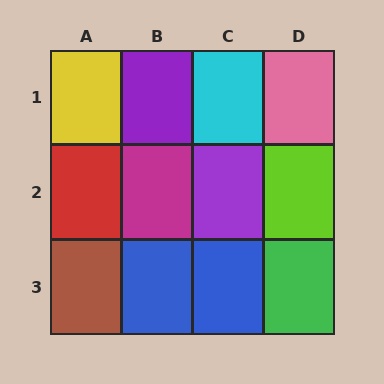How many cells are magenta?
1 cell is magenta.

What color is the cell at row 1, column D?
Pink.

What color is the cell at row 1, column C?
Cyan.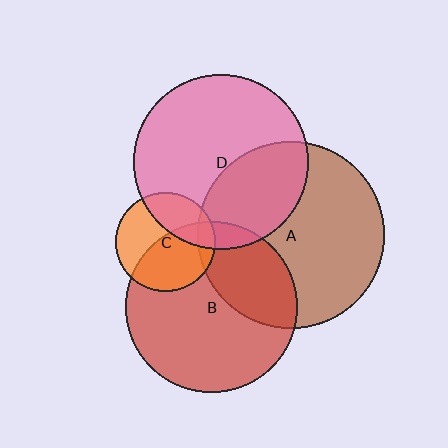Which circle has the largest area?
Circle A (brown).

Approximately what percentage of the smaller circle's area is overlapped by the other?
Approximately 10%.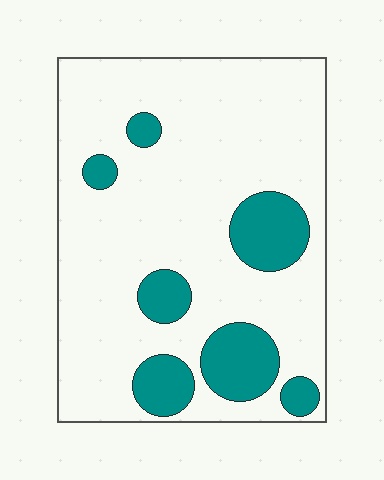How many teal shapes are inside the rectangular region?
7.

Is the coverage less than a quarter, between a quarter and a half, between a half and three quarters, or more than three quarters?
Less than a quarter.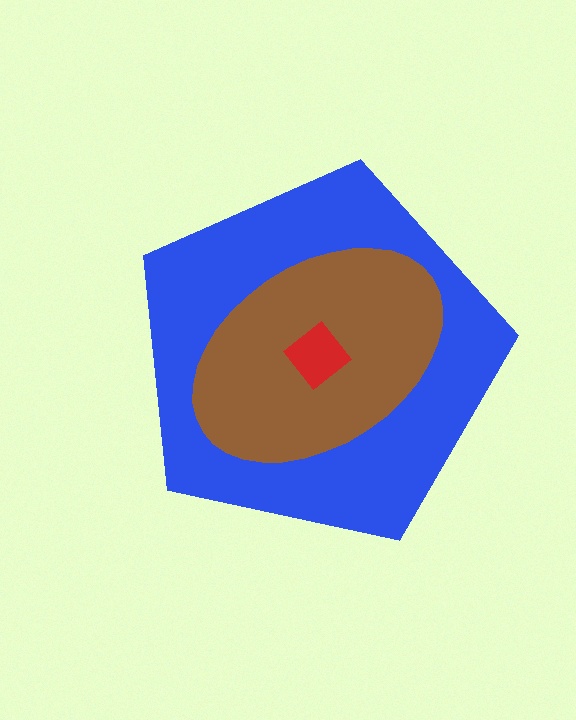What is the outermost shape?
The blue pentagon.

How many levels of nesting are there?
3.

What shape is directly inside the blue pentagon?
The brown ellipse.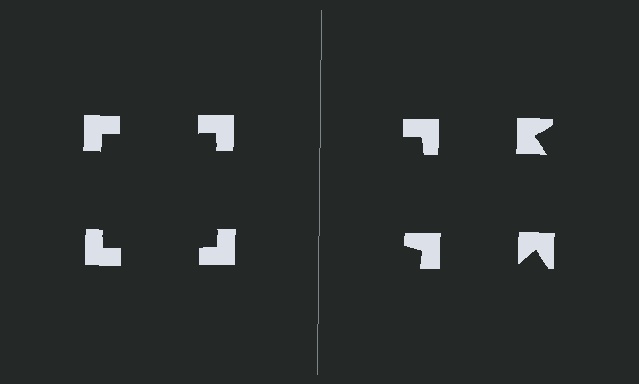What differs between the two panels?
The notched squares are positioned identically on both sides; only the wedge orientations differ. On the left they align to a square; on the right they are misaligned.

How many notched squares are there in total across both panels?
8 — 4 on each side.